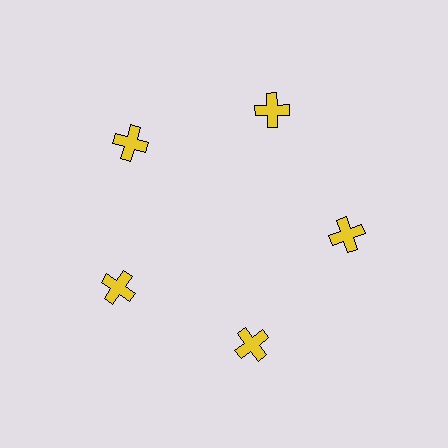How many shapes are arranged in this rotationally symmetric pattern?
There are 5 shapes, arranged in 5 groups of 1.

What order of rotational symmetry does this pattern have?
This pattern has 5-fold rotational symmetry.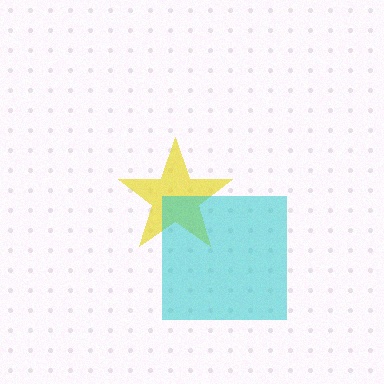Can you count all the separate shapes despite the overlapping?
Yes, there are 2 separate shapes.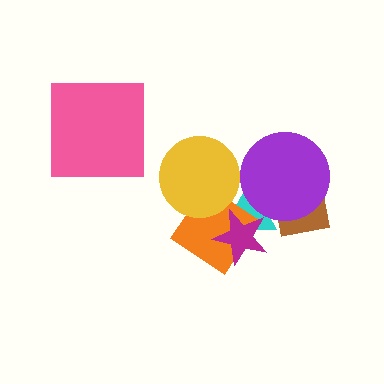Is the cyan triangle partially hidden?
Yes, it is partially covered by another shape.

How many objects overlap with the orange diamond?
3 objects overlap with the orange diamond.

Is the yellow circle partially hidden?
No, no other shape covers it.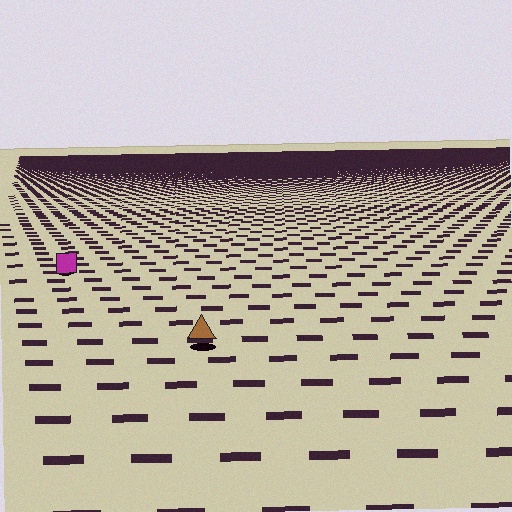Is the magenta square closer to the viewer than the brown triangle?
No. The brown triangle is closer — you can tell from the texture gradient: the ground texture is coarser near it.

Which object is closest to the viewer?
The brown triangle is closest. The texture marks near it are larger and more spread out.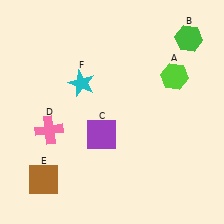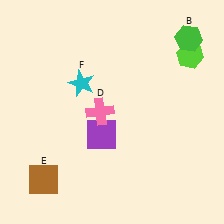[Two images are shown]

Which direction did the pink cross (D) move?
The pink cross (D) moved right.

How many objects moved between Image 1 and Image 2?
2 objects moved between the two images.